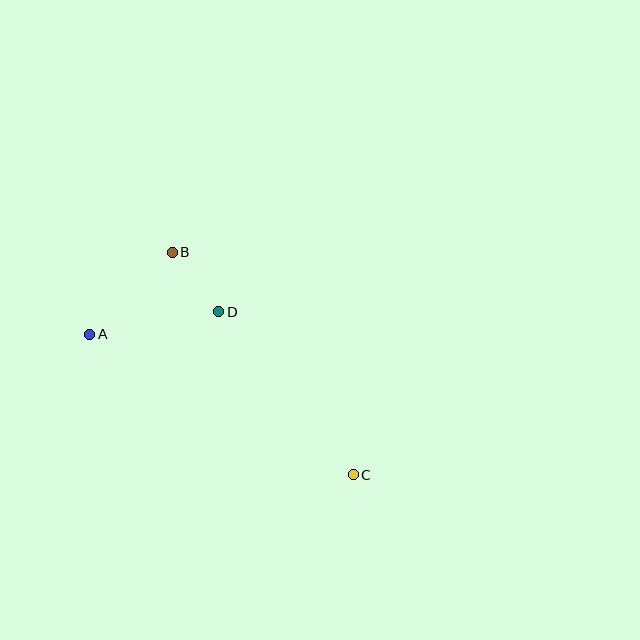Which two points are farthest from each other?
Points A and C are farthest from each other.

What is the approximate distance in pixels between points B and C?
The distance between B and C is approximately 287 pixels.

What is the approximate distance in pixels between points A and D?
The distance between A and D is approximately 131 pixels.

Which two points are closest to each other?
Points B and D are closest to each other.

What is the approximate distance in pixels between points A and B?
The distance between A and B is approximately 116 pixels.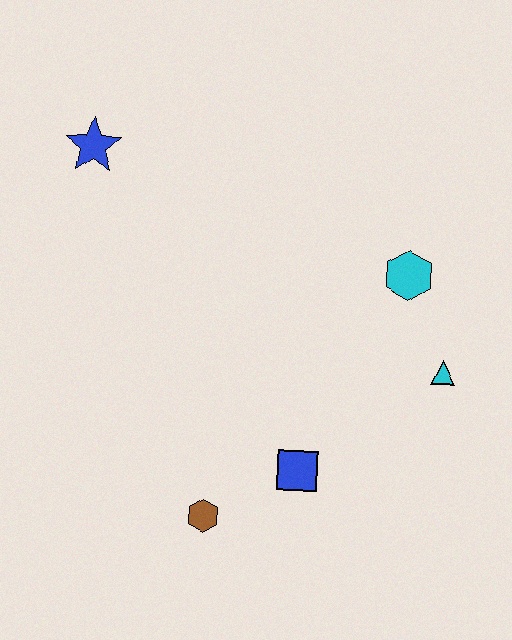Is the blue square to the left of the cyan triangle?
Yes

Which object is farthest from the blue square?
The blue star is farthest from the blue square.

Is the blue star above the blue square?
Yes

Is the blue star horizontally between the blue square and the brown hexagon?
No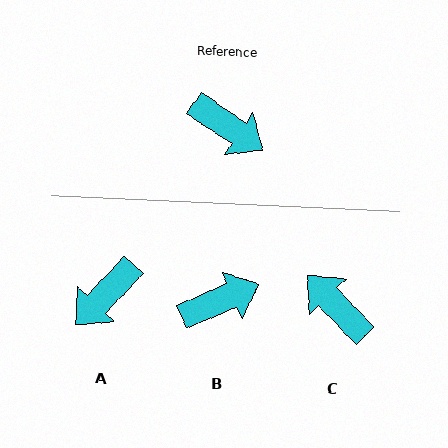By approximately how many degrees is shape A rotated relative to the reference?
Approximately 100 degrees clockwise.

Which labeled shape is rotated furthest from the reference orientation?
C, about 169 degrees away.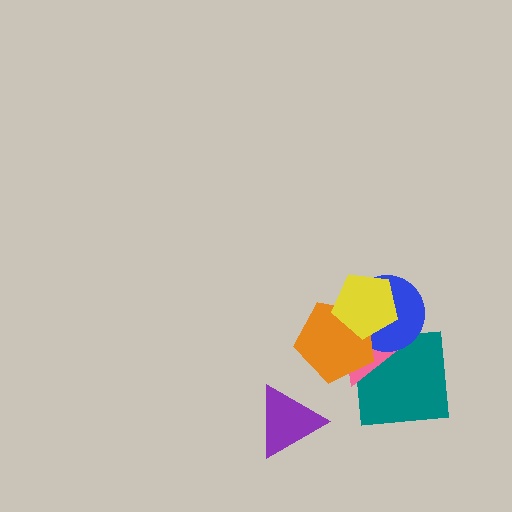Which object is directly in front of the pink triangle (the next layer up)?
The blue circle is directly in front of the pink triangle.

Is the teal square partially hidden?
Yes, it is partially covered by another shape.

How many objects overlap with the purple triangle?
0 objects overlap with the purple triangle.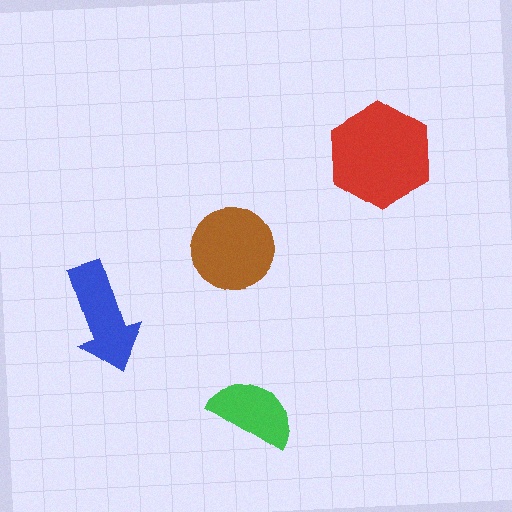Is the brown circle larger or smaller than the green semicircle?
Larger.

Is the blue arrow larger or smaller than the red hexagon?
Smaller.